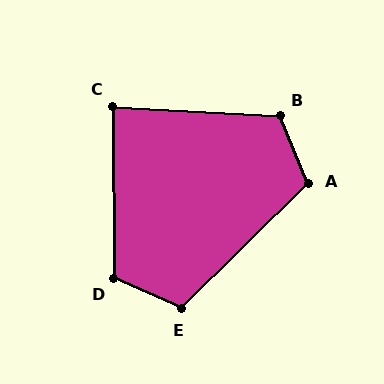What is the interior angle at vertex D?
Approximately 114 degrees (obtuse).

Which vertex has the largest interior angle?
B, at approximately 116 degrees.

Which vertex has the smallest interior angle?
C, at approximately 87 degrees.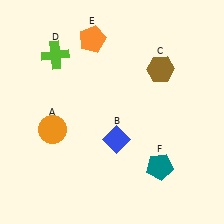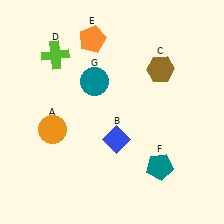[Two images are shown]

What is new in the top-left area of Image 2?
A teal circle (G) was added in the top-left area of Image 2.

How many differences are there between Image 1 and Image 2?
There is 1 difference between the two images.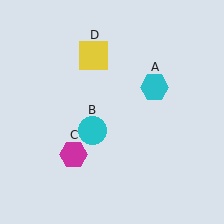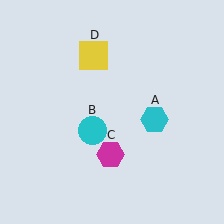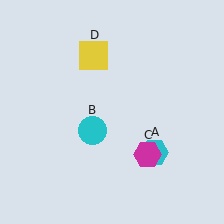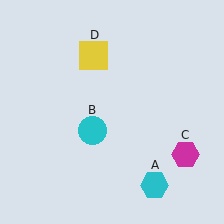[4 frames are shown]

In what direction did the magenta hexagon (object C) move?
The magenta hexagon (object C) moved right.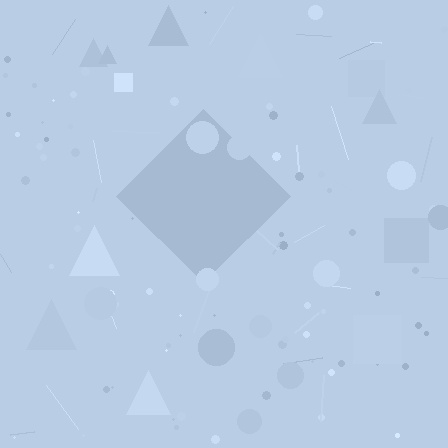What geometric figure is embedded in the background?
A diamond is embedded in the background.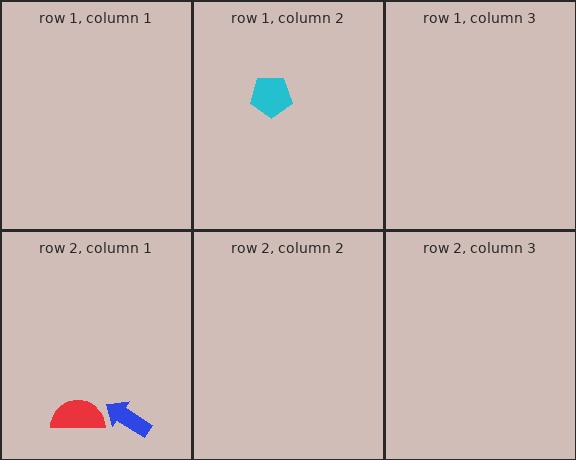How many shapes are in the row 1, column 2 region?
1.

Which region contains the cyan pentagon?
The row 1, column 2 region.